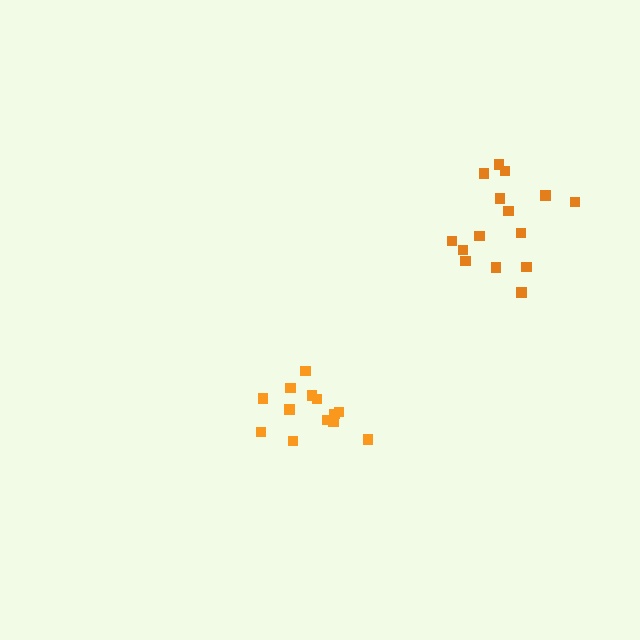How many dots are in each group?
Group 1: 15 dots, Group 2: 13 dots (28 total).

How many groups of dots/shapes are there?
There are 2 groups.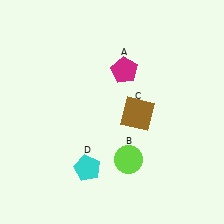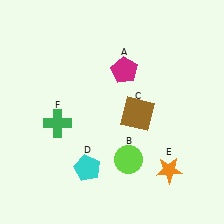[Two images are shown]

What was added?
An orange star (E), a green cross (F) were added in Image 2.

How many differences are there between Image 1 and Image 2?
There are 2 differences between the two images.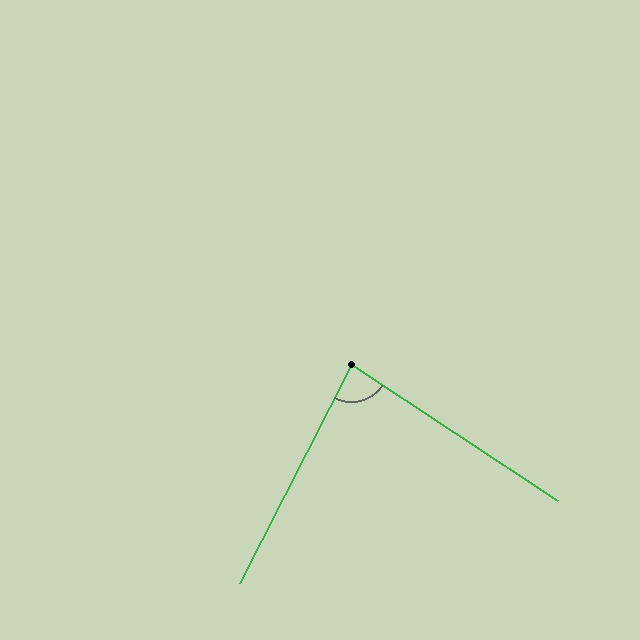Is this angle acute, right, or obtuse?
It is acute.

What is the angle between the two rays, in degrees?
Approximately 84 degrees.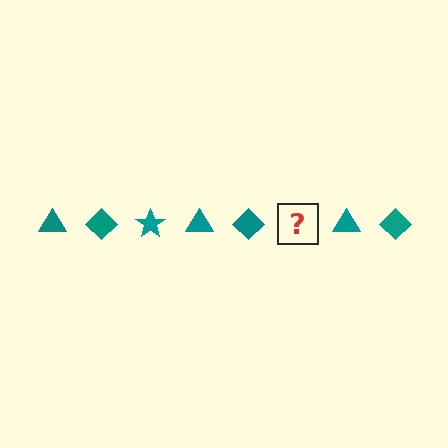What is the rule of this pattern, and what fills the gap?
The rule is that the pattern cycles through triangle, diamond, star shapes in teal. The gap should be filled with a teal star.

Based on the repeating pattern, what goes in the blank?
The blank should be a teal star.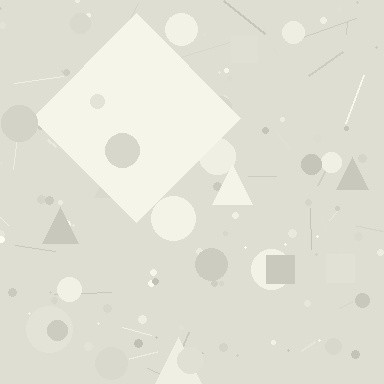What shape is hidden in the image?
A diamond is hidden in the image.